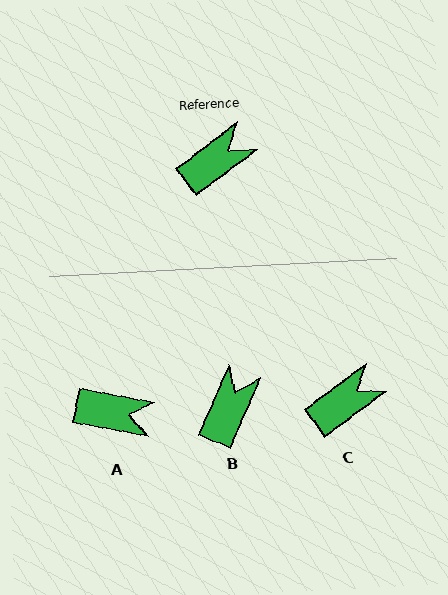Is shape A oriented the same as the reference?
No, it is off by about 47 degrees.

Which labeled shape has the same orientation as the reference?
C.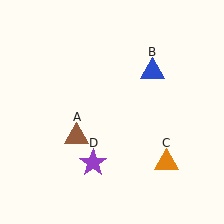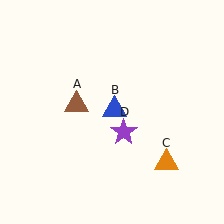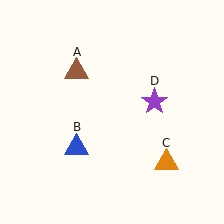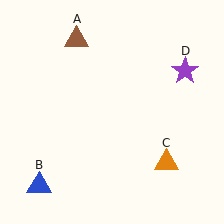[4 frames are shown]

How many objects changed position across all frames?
3 objects changed position: brown triangle (object A), blue triangle (object B), purple star (object D).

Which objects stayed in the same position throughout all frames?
Orange triangle (object C) remained stationary.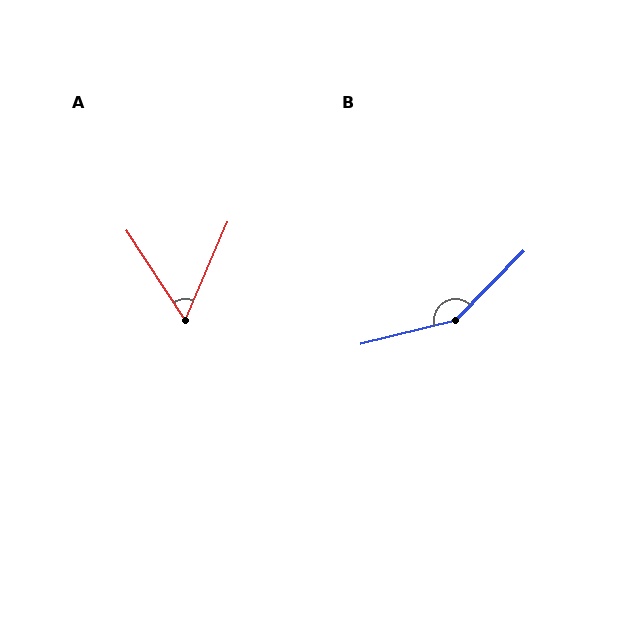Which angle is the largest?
B, at approximately 148 degrees.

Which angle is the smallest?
A, at approximately 57 degrees.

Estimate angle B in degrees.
Approximately 148 degrees.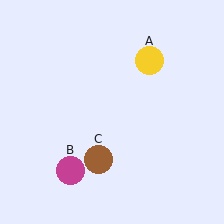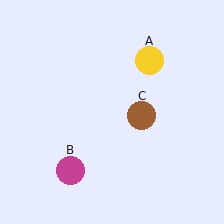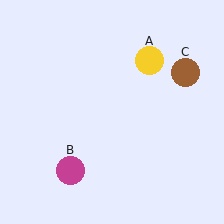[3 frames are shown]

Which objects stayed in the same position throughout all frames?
Yellow circle (object A) and magenta circle (object B) remained stationary.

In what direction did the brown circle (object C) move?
The brown circle (object C) moved up and to the right.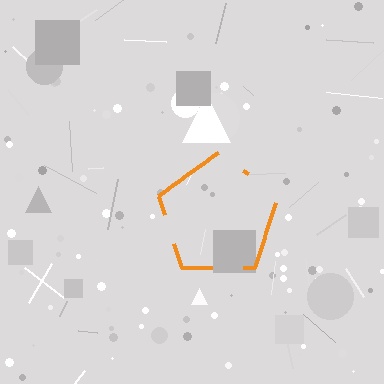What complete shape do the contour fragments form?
The contour fragments form a pentagon.